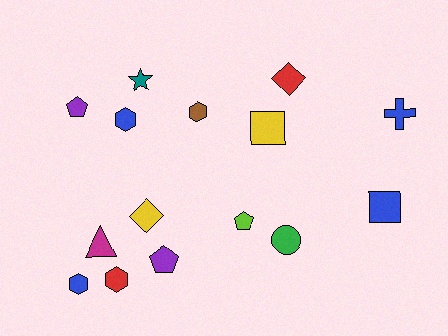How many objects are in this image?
There are 15 objects.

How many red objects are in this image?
There are 2 red objects.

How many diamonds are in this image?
There are 2 diamonds.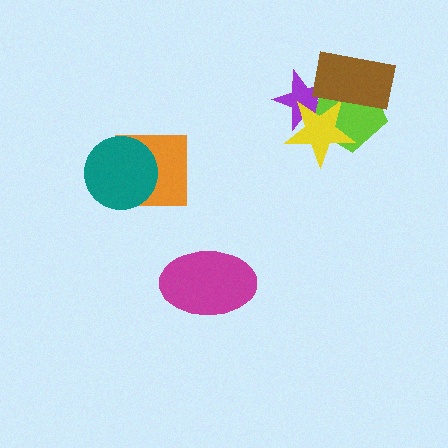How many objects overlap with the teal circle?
1 object overlaps with the teal circle.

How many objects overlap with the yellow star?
3 objects overlap with the yellow star.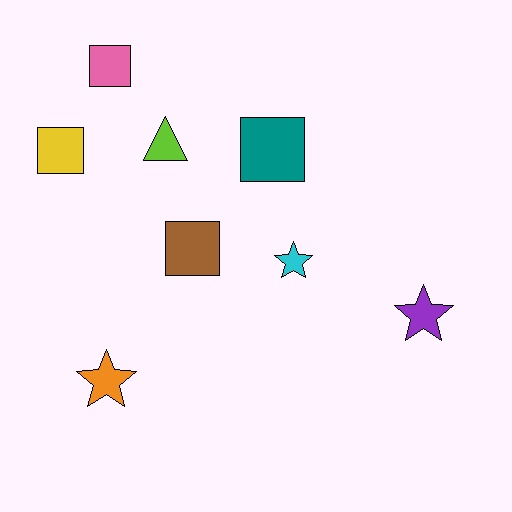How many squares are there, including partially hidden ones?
There are 4 squares.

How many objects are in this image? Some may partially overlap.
There are 8 objects.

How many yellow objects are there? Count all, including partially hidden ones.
There is 1 yellow object.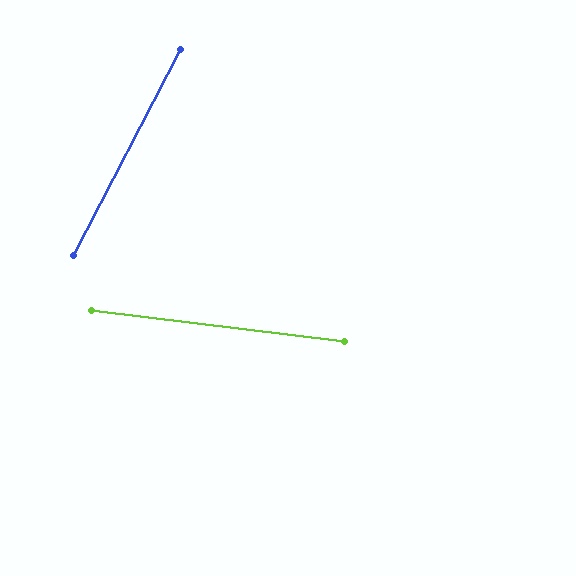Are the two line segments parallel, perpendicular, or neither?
Neither parallel nor perpendicular — they differ by about 70°.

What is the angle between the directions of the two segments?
Approximately 70 degrees.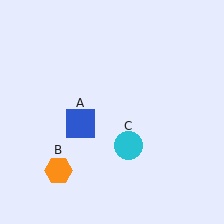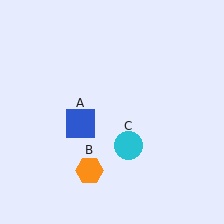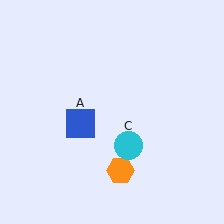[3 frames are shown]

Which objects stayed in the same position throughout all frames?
Blue square (object A) and cyan circle (object C) remained stationary.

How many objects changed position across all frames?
1 object changed position: orange hexagon (object B).